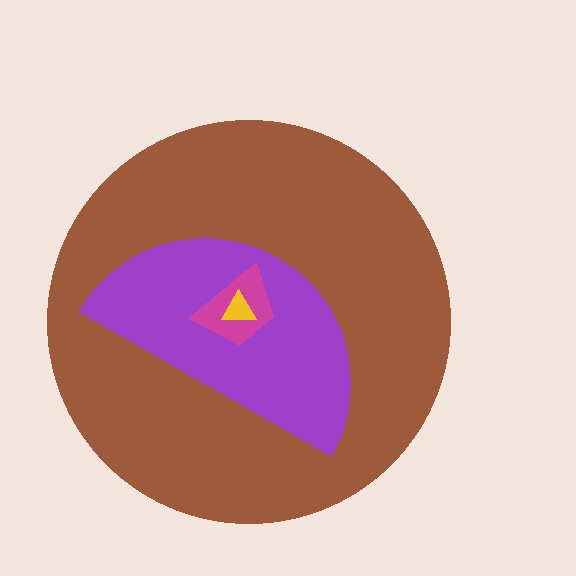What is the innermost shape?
The yellow triangle.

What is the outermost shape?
The brown circle.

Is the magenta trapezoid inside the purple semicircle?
Yes.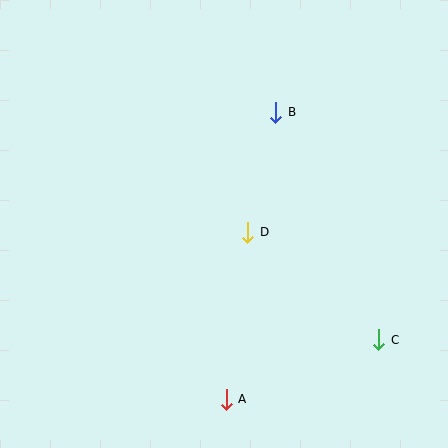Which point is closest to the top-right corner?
Point B is closest to the top-right corner.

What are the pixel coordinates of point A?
Point A is at (226, 399).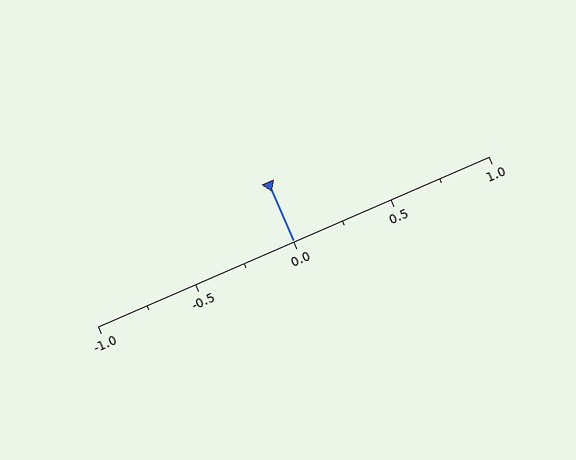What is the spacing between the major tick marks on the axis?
The major ticks are spaced 0.5 apart.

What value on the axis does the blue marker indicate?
The marker indicates approximately 0.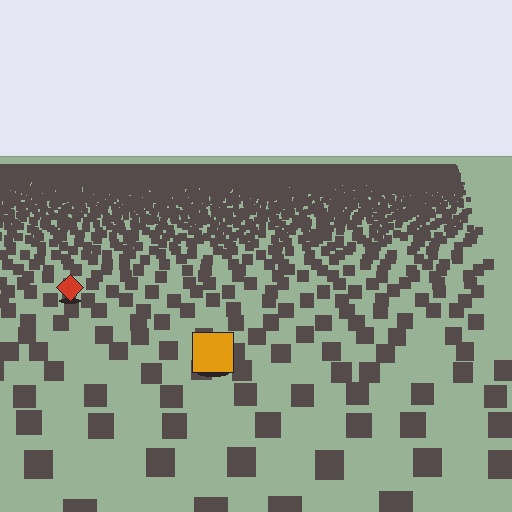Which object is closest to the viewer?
The orange square is closest. The texture marks near it are larger and more spread out.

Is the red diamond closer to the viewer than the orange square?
No. The orange square is closer — you can tell from the texture gradient: the ground texture is coarser near it.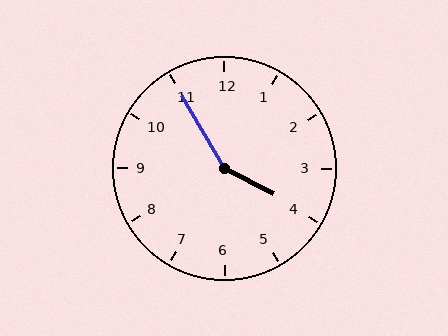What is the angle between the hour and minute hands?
Approximately 148 degrees.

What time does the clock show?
3:55.